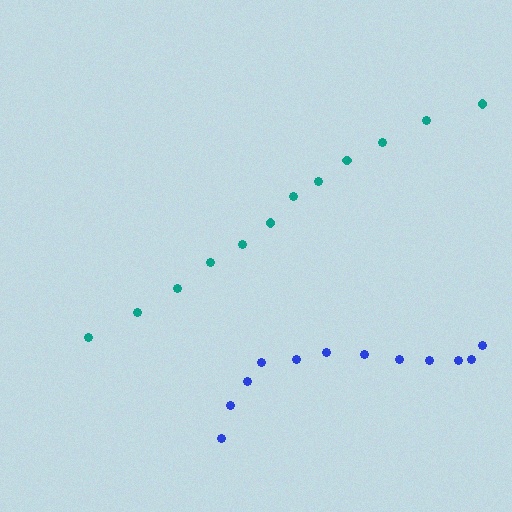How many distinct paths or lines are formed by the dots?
There are 2 distinct paths.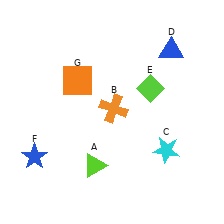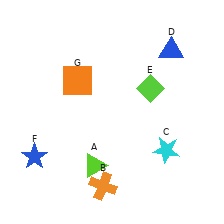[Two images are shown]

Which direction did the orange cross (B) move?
The orange cross (B) moved down.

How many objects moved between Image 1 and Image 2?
1 object moved between the two images.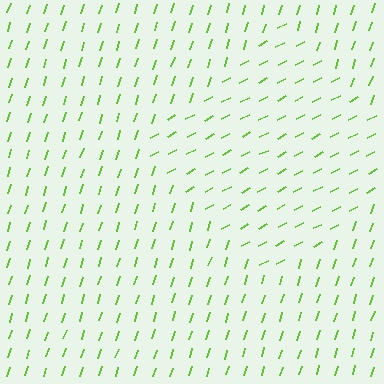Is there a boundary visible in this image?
Yes, there is a texture boundary formed by a change in line orientation.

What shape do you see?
I see a diamond.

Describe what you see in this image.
The image is filled with small lime line segments. A diamond region in the image has lines oriented differently from the surrounding lines, creating a visible texture boundary.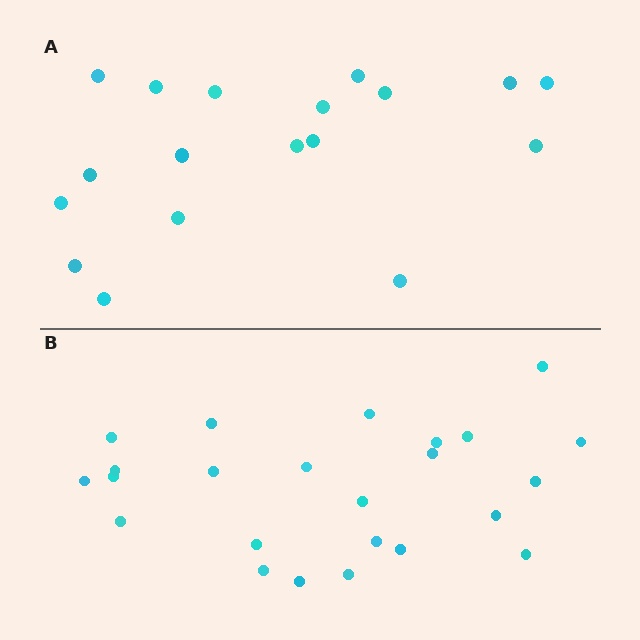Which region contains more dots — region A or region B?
Region B (the bottom region) has more dots.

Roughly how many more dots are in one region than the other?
Region B has about 6 more dots than region A.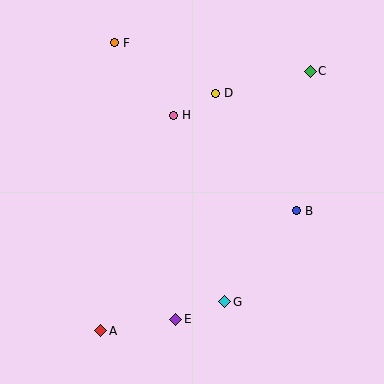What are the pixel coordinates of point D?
Point D is at (216, 93).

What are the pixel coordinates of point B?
Point B is at (297, 211).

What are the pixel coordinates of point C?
Point C is at (310, 71).